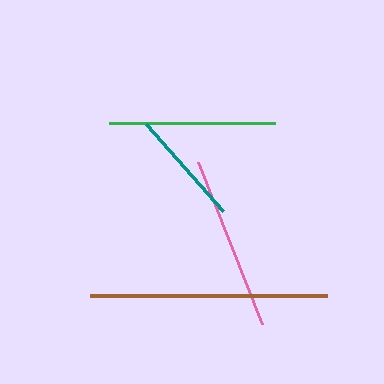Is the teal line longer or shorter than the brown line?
The brown line is longer than the teal line.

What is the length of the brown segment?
The brown segment is approximately 237 pixels long.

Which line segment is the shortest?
The teal line is the shortest at approximately 116 pixels.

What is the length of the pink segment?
The pink segment is approximately 175 pixels long.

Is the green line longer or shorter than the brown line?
The brown line is longer than the green line.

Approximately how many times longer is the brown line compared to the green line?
The brown line is approximately 1.4 times the length of the green line.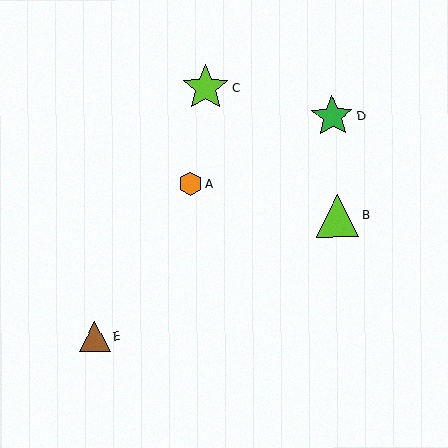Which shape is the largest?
The lime star (labeled C) is the largest.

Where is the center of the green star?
The center of the green star is at (332, 116).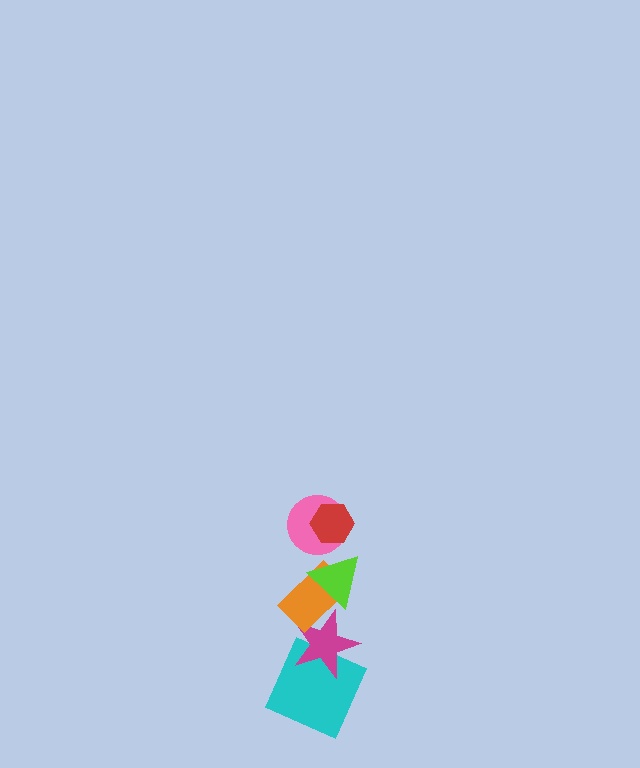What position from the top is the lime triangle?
The lime triangle is 3rd from the top.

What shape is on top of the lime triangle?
The pink circle is on top of the lime triangle.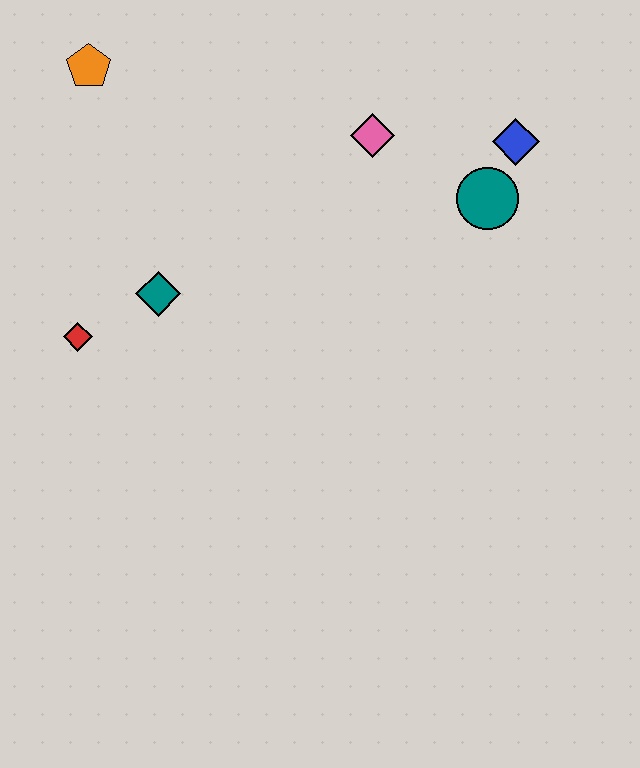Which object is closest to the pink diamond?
The teal circle is closest to the pink diamond.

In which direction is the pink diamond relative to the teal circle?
The pink diamond is to the left of the teal circle.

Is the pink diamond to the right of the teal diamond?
Yes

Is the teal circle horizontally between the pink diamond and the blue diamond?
Yes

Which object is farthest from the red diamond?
The blue diamond is farthest from the red diamond.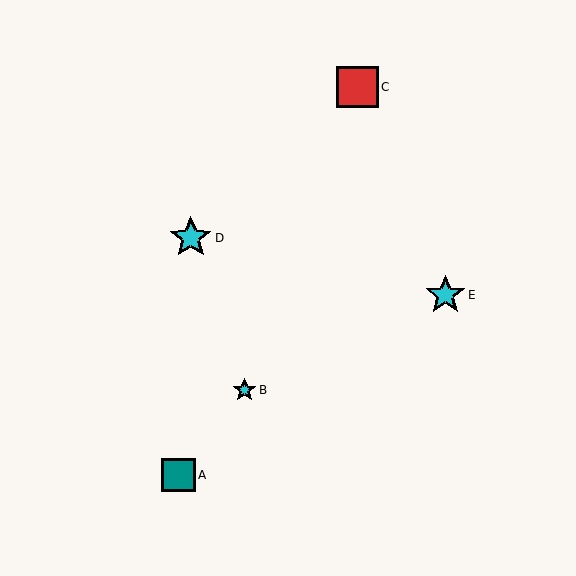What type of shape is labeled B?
Shape B is a cyan star.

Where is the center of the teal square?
The center of the teal square is at (178, 475).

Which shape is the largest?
The cyan star (labeled D) is the largest.